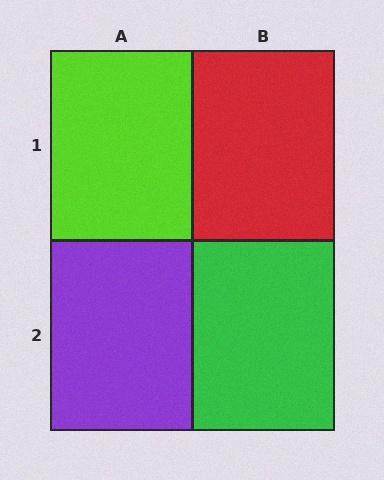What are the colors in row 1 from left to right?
Lime, red.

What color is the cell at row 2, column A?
Purple.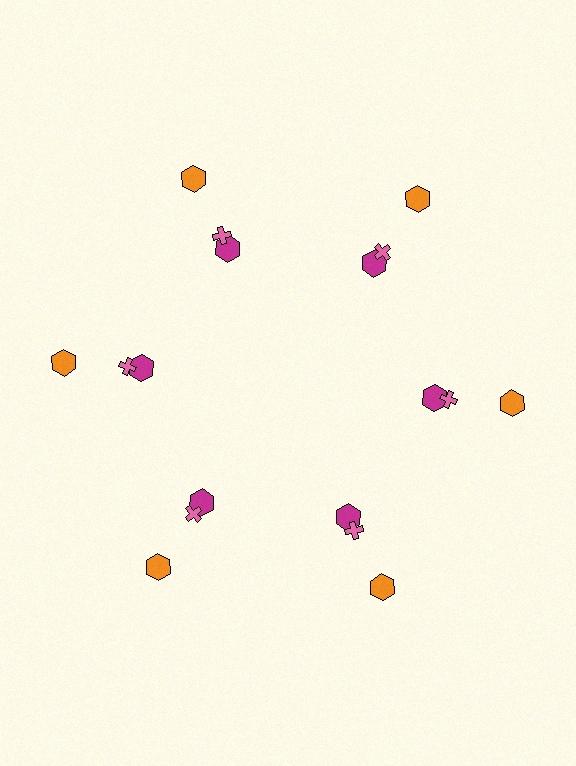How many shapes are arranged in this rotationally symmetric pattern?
There are 18 shapes, arranged in 6 groups of 3.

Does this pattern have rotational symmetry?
Yes, this pattern has 6-fold rotational symmetry. It looks the same after rotating 60 degrees around the center.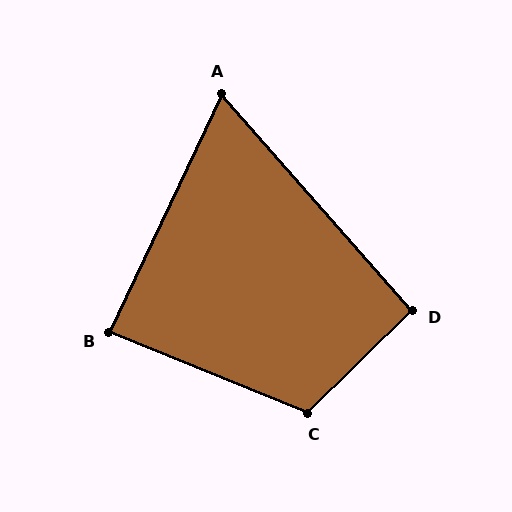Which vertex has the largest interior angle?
C, at approximately 113 degrees.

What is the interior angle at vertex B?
Approximately 87 degrees (approximately right).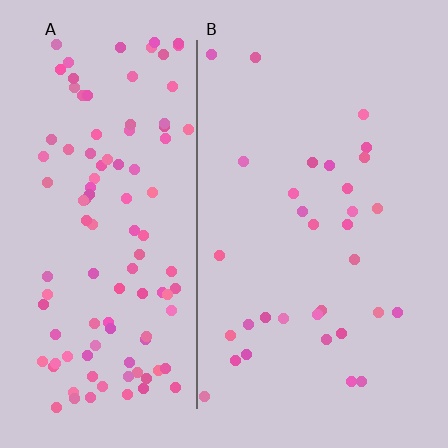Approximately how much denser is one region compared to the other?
Approximately 3.5× — region A over region B.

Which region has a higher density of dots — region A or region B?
A (the left).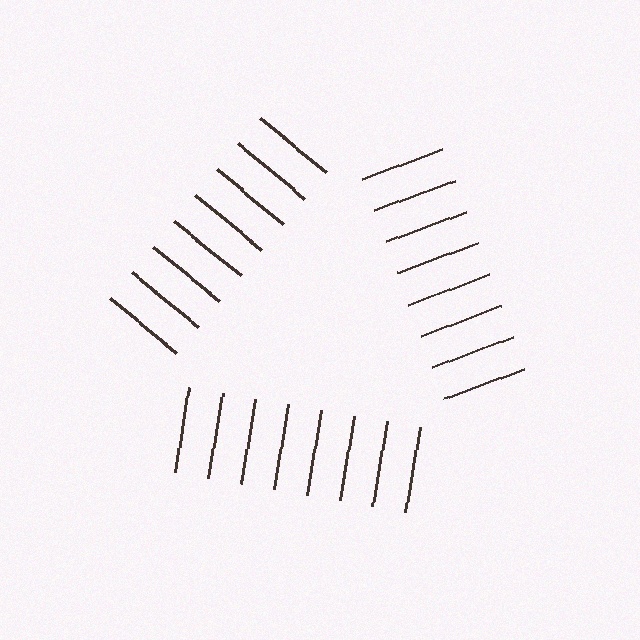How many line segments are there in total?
24 — 8 along each of the 3 edges.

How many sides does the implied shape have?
3 sides — the line-ends trace a triangle.